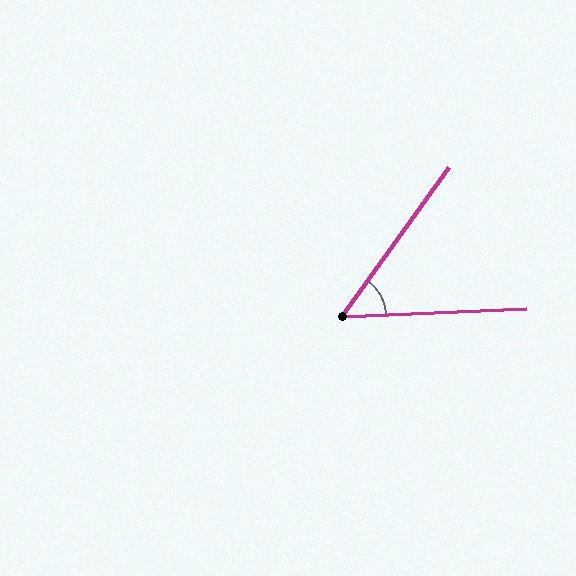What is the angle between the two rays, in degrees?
Approximately 51 degrees.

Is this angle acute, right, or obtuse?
It is acute.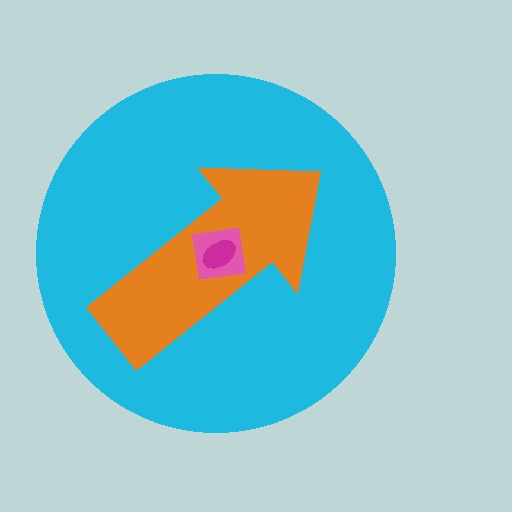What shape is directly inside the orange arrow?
The pink square.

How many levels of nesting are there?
4.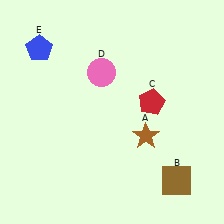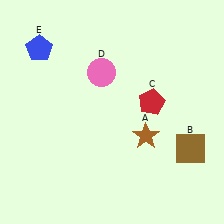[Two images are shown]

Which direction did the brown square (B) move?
The brown square (B) moved up.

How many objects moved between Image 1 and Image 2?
1 object moved between the two images.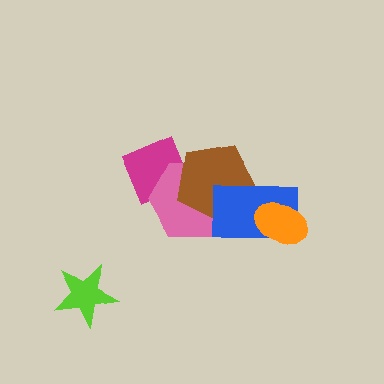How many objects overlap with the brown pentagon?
3 objects overlap with the brown pentagon.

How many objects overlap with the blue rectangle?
3 objects overlap with the blue rectangle.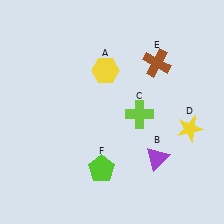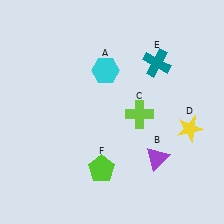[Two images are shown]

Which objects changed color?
A changed from yellow to cyan. E changed from brown to teal.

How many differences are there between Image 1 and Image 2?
There are 2 differences between the two images.